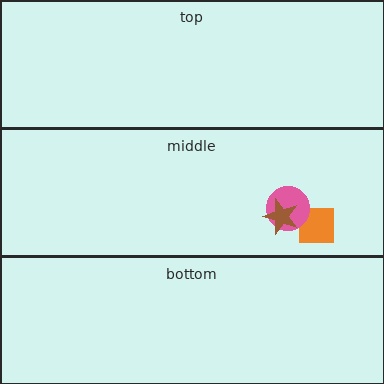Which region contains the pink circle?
The middle region.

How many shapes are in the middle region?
3.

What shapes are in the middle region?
The orange square, the pink circle, the brown star.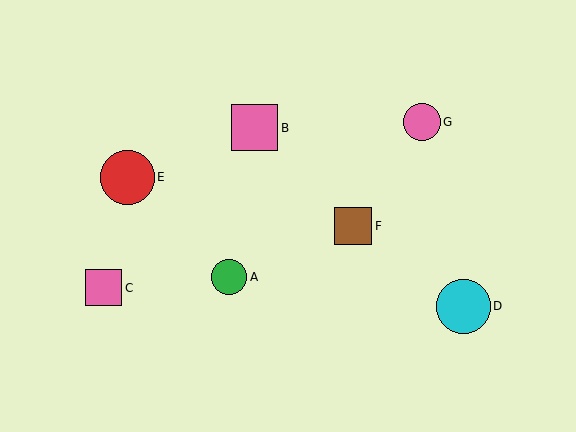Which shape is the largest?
The red circle (labeled E) is the largest.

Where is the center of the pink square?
The center of the pink square is at (104, 288).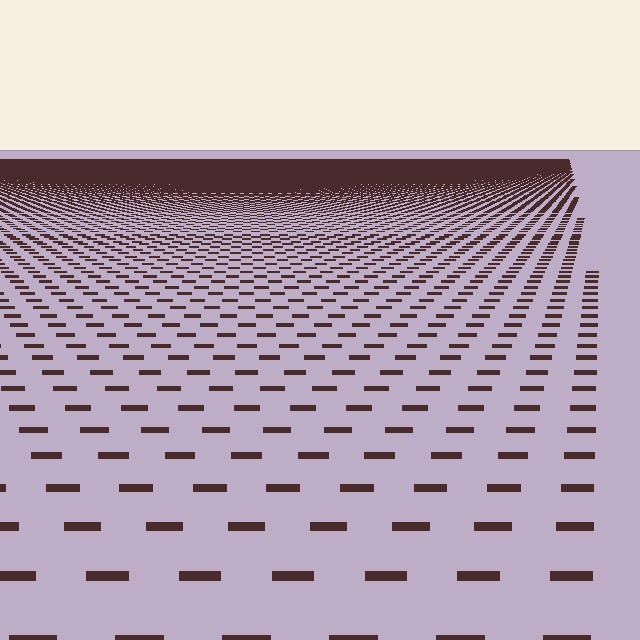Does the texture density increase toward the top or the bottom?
Density increases toward the top.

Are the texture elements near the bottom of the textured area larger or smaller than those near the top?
Larger. Near the bottom, elements are closer to the viewer and appear at a bigger on-screen size.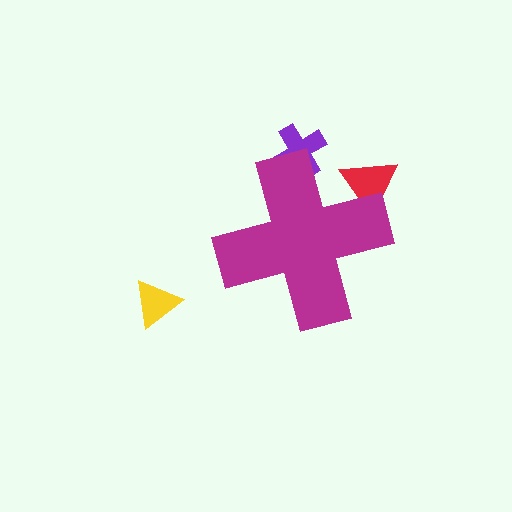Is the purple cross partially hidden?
Yes, the purple cross is partially hidden behind the magenta cross.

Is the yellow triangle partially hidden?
No, the yellow triangle is fully visible.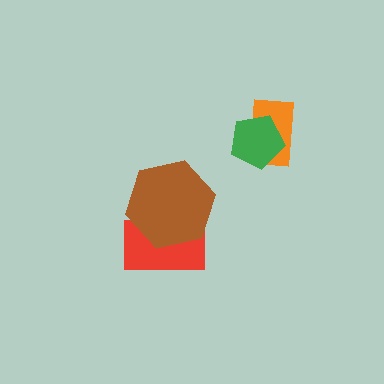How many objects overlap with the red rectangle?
1 object overlaps with the red rectangle.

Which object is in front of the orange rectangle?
The green pentagon is in front of the orange rectangle.